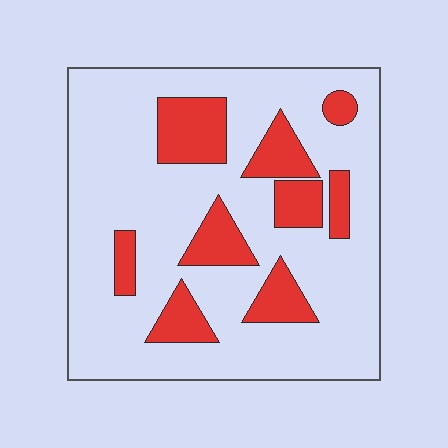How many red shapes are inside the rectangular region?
9.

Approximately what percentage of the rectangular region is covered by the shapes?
Approximately 20%.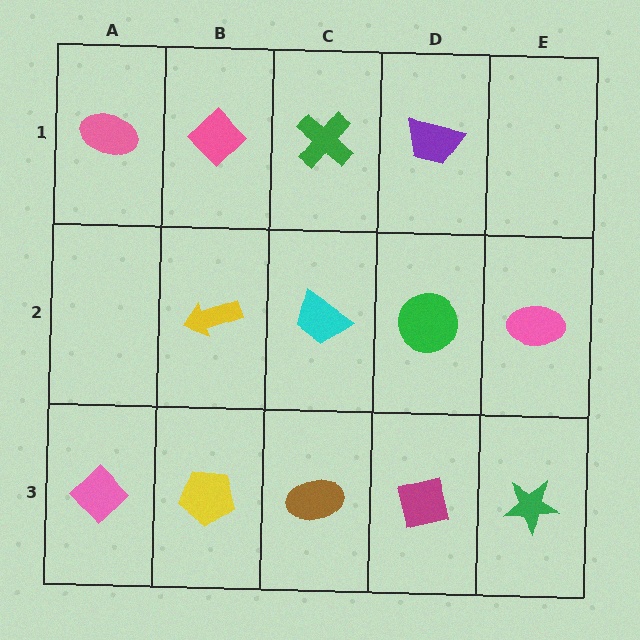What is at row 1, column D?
A purple trapezoid.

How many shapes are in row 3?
5 shapes.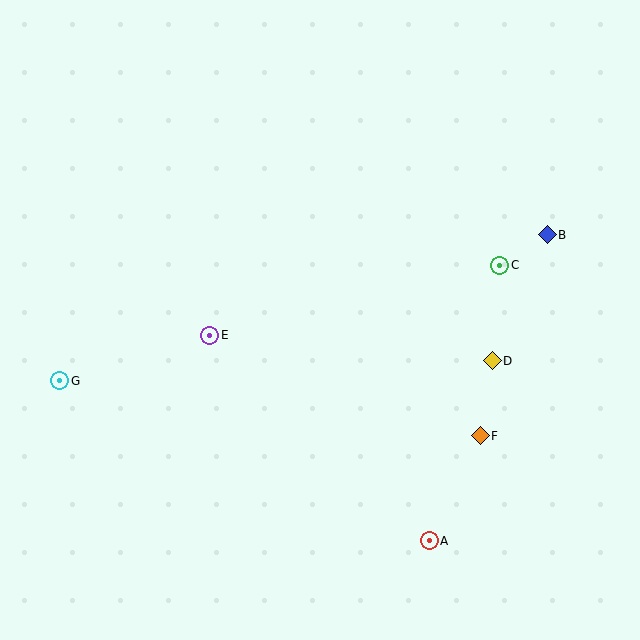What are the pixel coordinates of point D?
Point D is at (492, 361).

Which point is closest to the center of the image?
Point E at (210, 335) is closest to the center.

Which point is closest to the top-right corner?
Point B is closest to the top-right corner.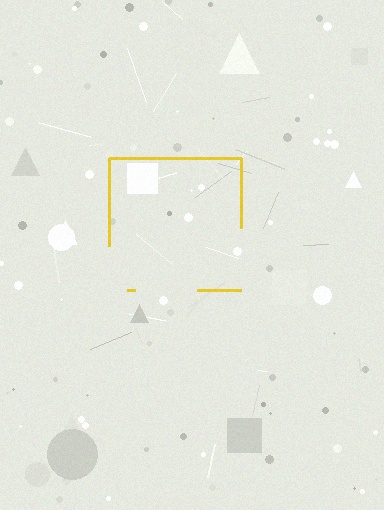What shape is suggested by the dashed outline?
The dashed outline suggests a square.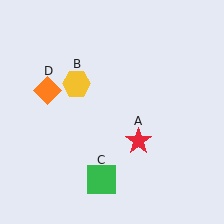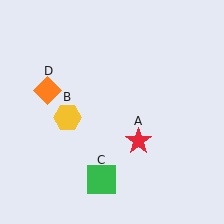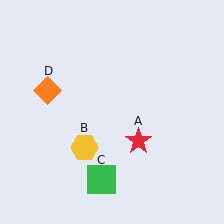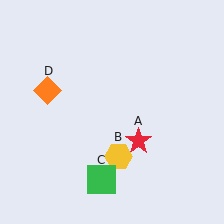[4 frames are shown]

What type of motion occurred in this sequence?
The yellow hexagon (object B) rotated counterclockwise around the center of the scene.